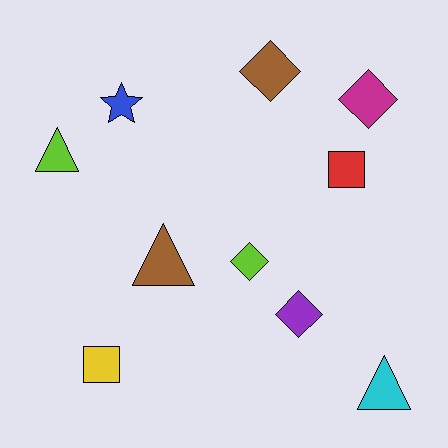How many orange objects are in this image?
There are no orange objects.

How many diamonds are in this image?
There are 4 diamonds.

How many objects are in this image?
There are 10 objects.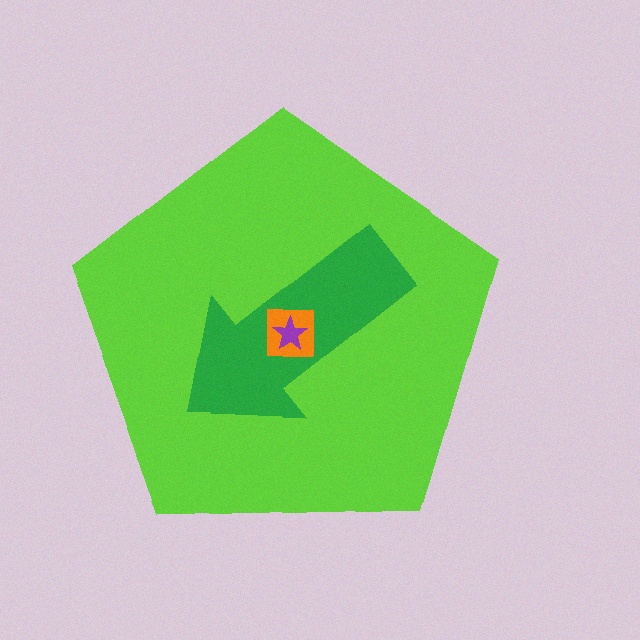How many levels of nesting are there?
4.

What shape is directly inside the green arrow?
The orange square.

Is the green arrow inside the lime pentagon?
Yes.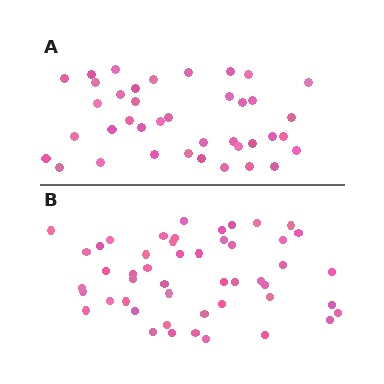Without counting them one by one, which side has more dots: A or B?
Region B (the bottom region) has more dots.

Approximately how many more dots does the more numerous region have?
Region B has roughly 10 or so more dots than region A.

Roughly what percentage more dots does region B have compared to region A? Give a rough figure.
About 25% more.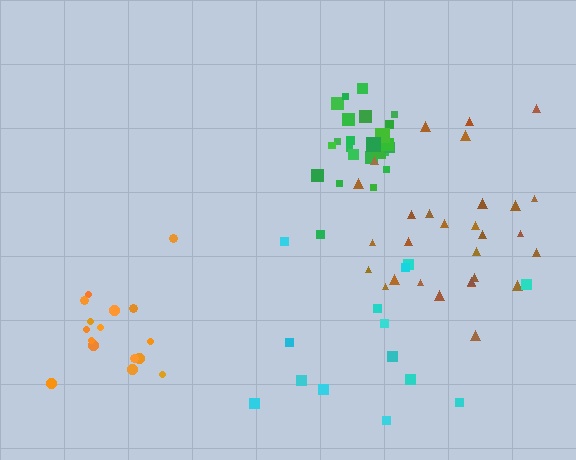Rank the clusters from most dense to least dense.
green, orange, brown, cyan.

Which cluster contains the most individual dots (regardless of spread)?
Brown (29).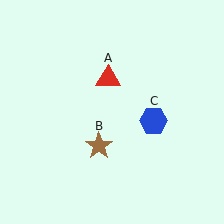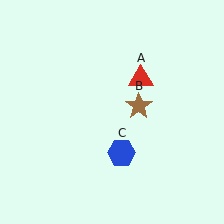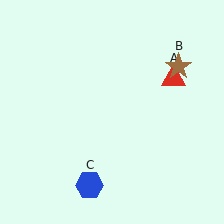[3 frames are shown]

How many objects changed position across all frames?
3 objects changed position: red triangle (object A), brown star (object B), blue hexagon (object C).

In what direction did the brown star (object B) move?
The brown star (object B) moved up and to the right.